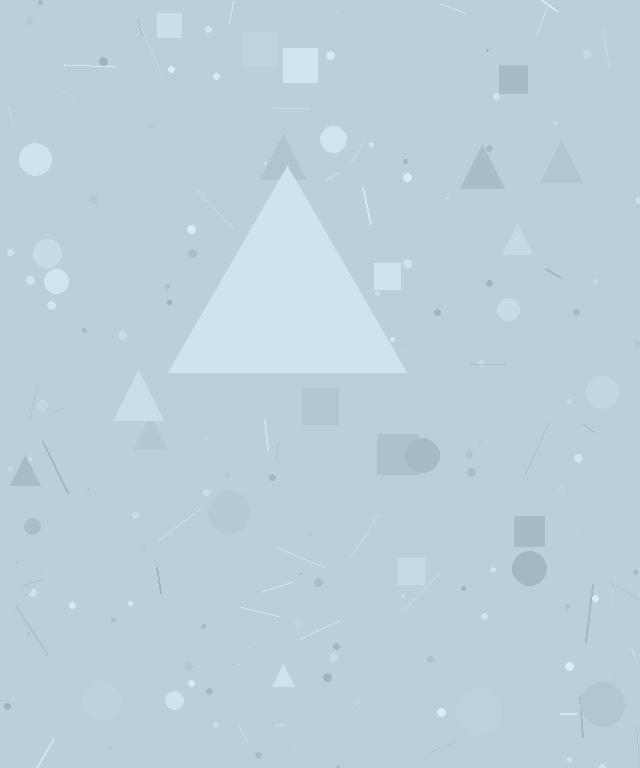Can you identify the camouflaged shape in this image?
The camouflaged shape is a triangle.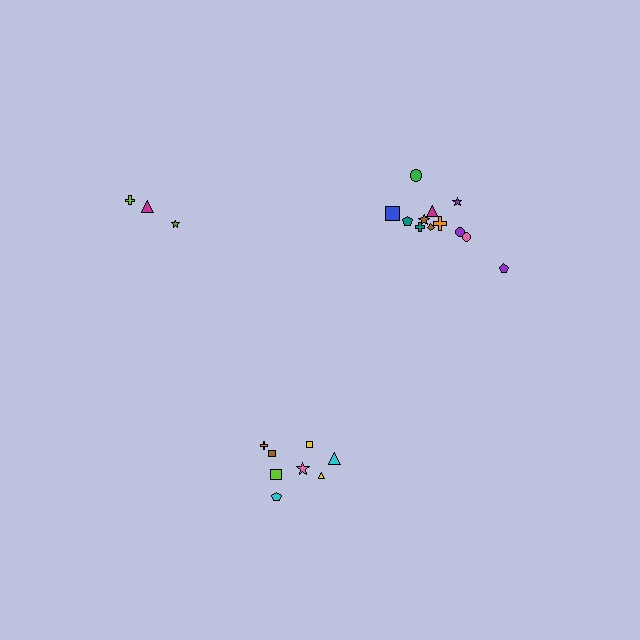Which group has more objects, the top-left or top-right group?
The top-right group.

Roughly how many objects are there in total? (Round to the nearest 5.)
Roughly 25 objects in total.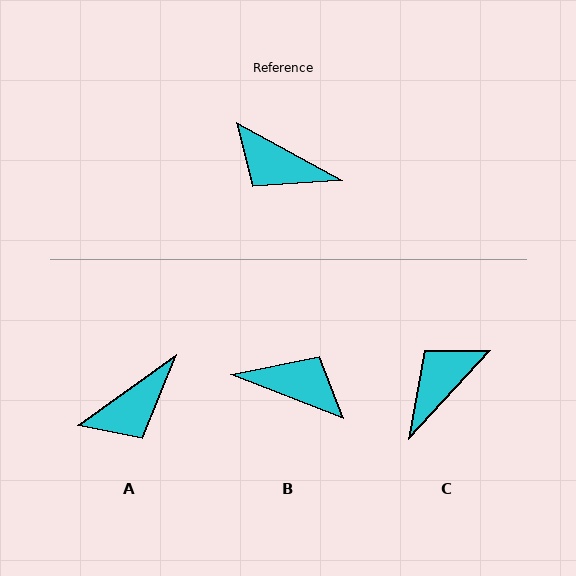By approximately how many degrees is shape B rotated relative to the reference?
Approximately 173 degrees clockwise.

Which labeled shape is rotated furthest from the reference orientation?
B, about 173 degrees away.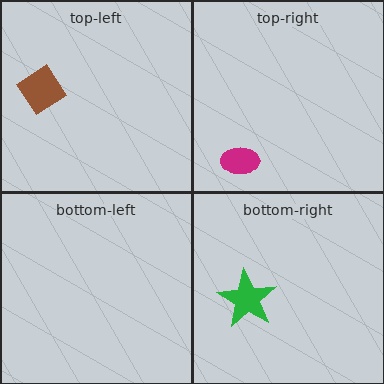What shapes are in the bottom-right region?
The green star.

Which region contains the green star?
The bottom-right region.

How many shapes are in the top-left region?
1.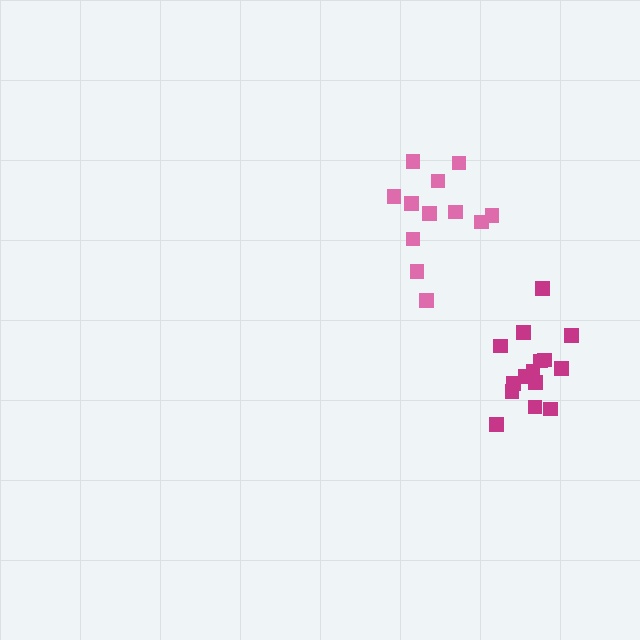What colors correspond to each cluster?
The clusters are colored: pink, magenta.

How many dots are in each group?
Group 1: 12 dots, Group 2: 15 dots (27 total).